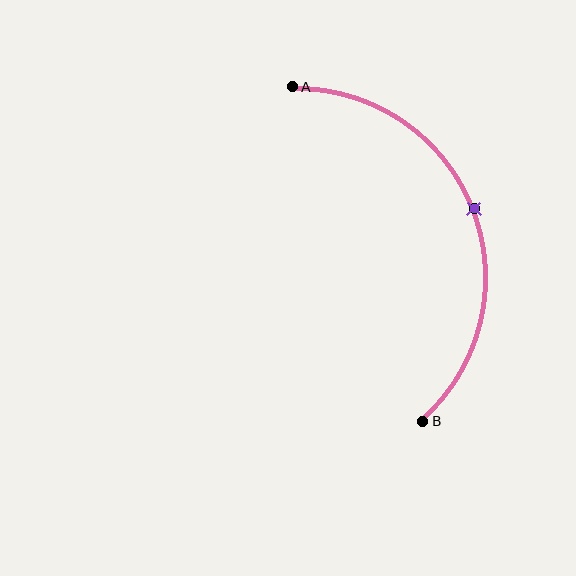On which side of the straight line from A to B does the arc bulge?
The arc bulges to the right of the straight line connecting A and B.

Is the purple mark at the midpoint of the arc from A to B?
Yes. The purple mark lies on the arc at equal arc-length from both A and B — it is the arc midpoint.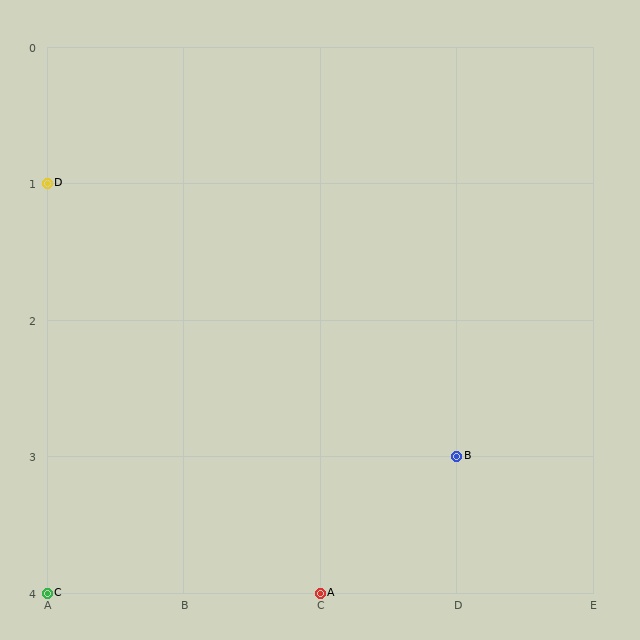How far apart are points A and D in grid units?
Points A and D are 2 columns and 3 rows apart (about 3.6 grid units diagonally).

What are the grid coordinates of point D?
Point D is at grid coordinates (A, 1).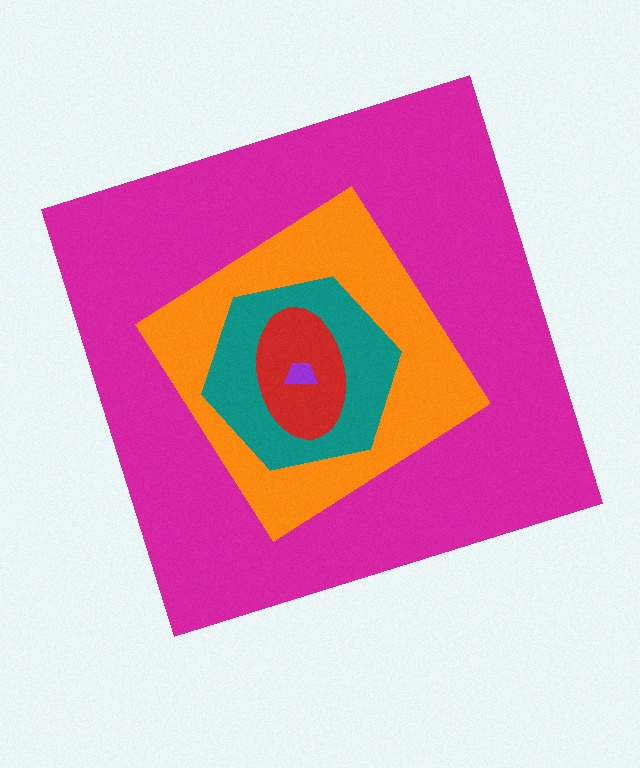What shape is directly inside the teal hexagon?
The red ellipse.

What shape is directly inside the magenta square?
The orange diamond.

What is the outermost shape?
The magenta square.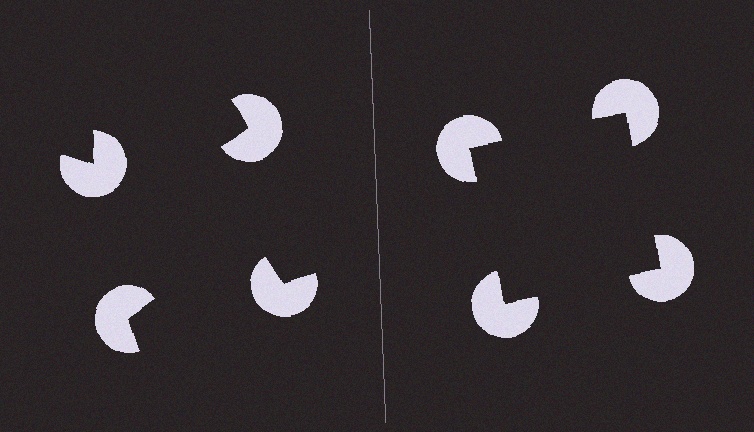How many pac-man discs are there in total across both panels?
8 — 4 on each side.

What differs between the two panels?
The pac-man discs are positioned identically on both sides; only the wedge orientations differ. On the right they align to a square; on the left they are misaligned.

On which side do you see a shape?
An illusory square appears on the right side. On the left side the wedge cuts are rotated, so no coherent shape forms.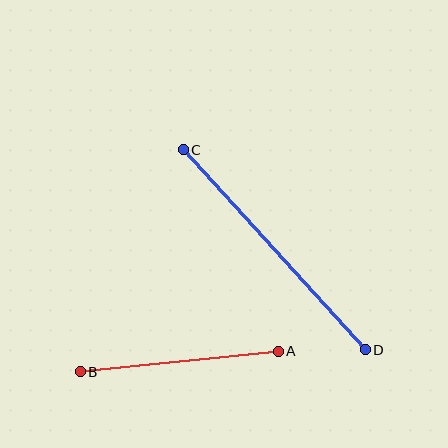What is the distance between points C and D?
The distance is approximately 270 pixels.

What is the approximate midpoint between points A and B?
The midpoint is at approximately (179, 361) pixels.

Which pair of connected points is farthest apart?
Points C and D are farthest apart.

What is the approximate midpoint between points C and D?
The midpoint is at approximately (274, 250) pixels.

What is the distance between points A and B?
The distance is approximately 199 pixels.